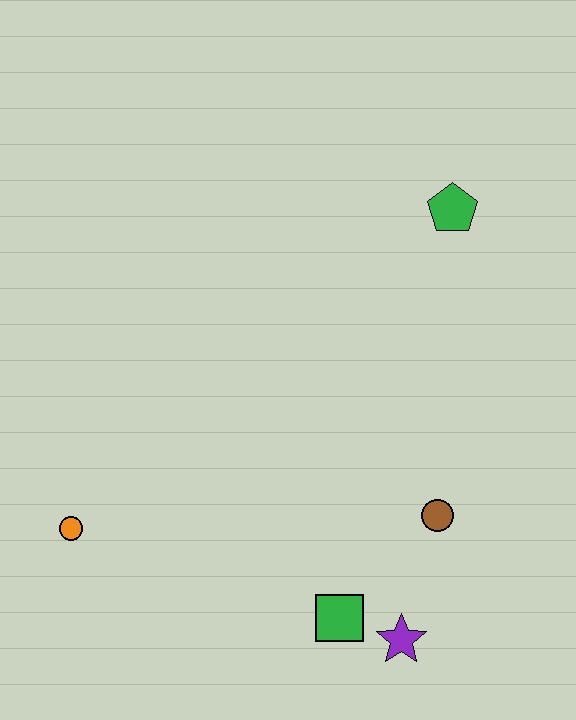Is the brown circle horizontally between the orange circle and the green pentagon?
Yes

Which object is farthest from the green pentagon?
The orange circle is farthest from the green pentagon.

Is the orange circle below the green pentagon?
Yes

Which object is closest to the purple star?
The green square is closest to the purple star.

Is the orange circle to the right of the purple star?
No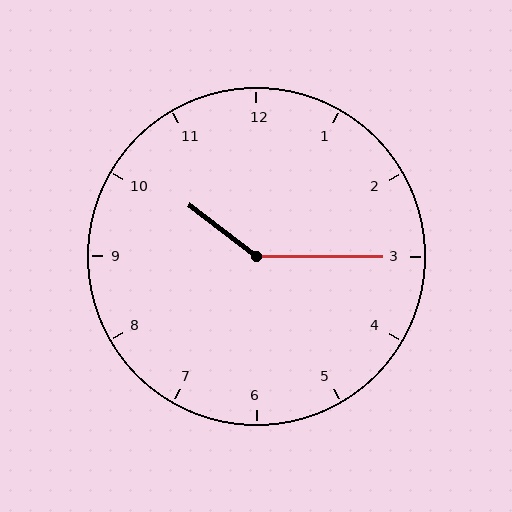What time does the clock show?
10:15.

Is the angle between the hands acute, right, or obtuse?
It is obtuse.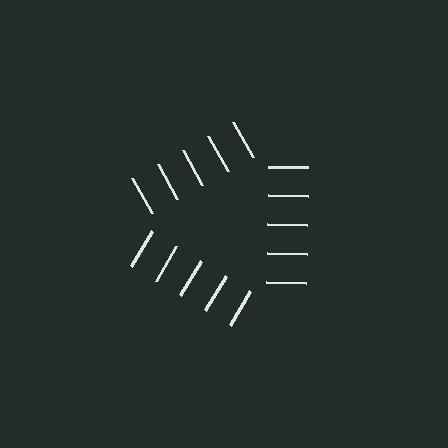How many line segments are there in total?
15 — 5 along each of the 3 edges.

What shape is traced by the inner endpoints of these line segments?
An illusory triangle — the line segments terminate on its edges but no continuous stroke is drawn.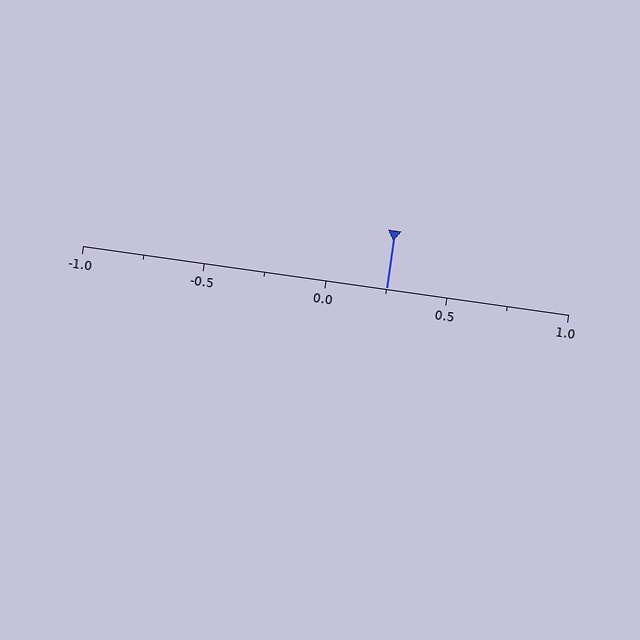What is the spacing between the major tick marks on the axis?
The major ticks are spaced 0.5 apart.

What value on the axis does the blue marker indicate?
The marker indicates approximately 0.25.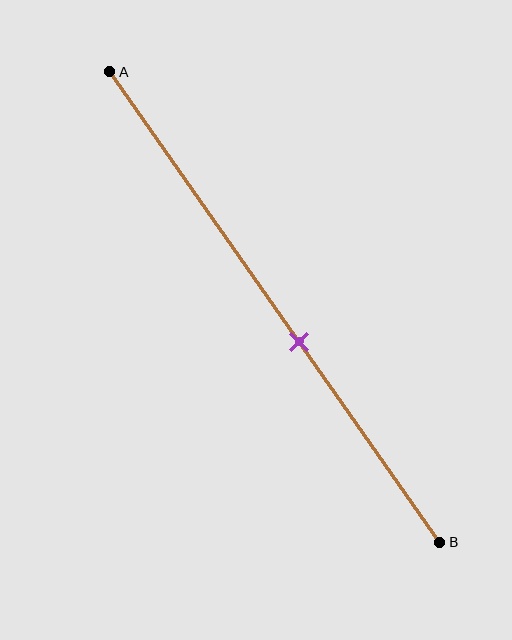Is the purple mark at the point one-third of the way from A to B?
No, the mark is at about 55% from A, not at the 33% one-third point.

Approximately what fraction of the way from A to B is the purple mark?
The purple mark is approximately 55% of the way from A to B.